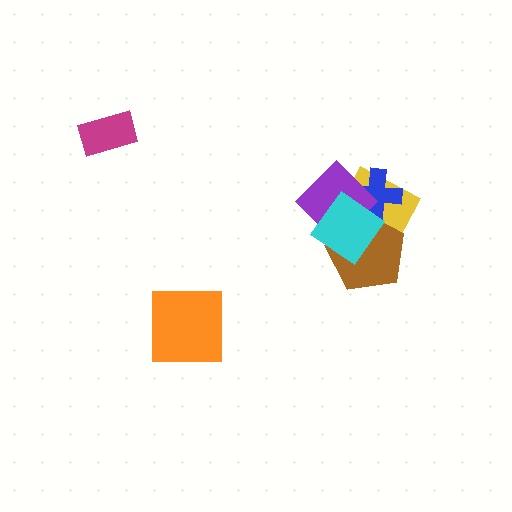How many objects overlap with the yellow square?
4 objects overlap with the yellow square.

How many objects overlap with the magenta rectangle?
0 objects overlap with the magenta rectangle.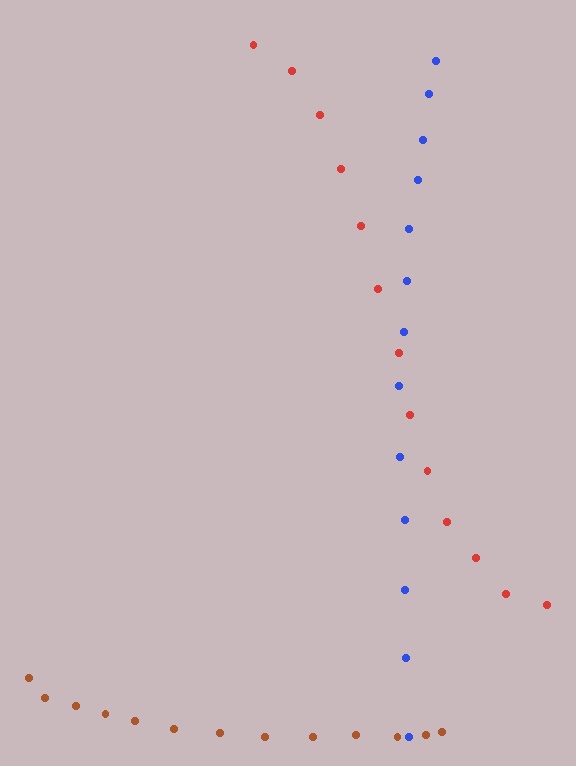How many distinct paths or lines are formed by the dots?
There are 3 distinct paths.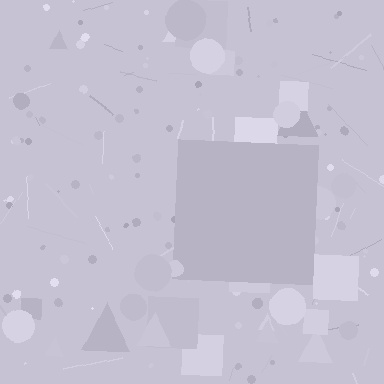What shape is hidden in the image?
A square is hidden in the image.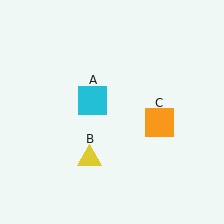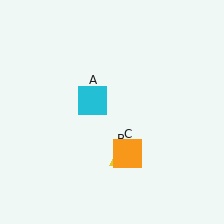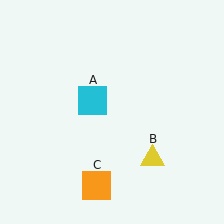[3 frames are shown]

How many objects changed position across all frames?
2 objects changed position: yellow triangle (object B), orange square (object C).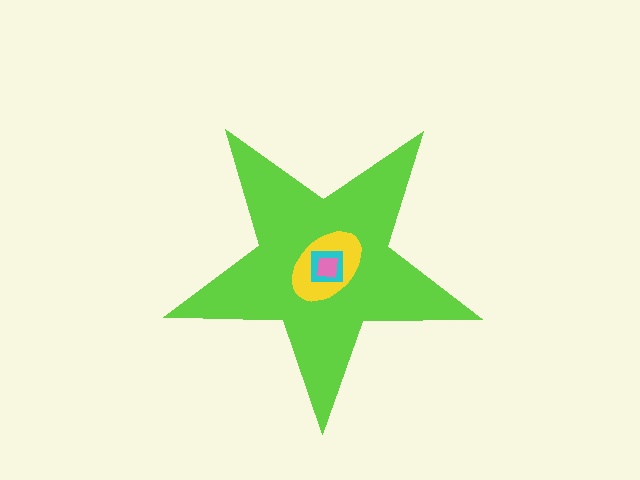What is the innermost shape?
The pink square.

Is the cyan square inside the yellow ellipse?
Yes.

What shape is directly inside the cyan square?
The pink square.